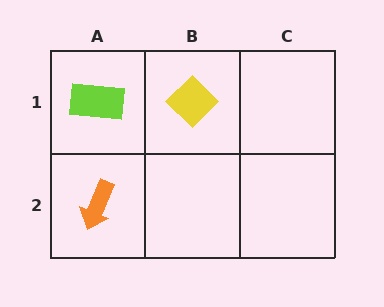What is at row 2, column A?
An orange arrow.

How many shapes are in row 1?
2 shapes.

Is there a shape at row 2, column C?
No, that cell is empty.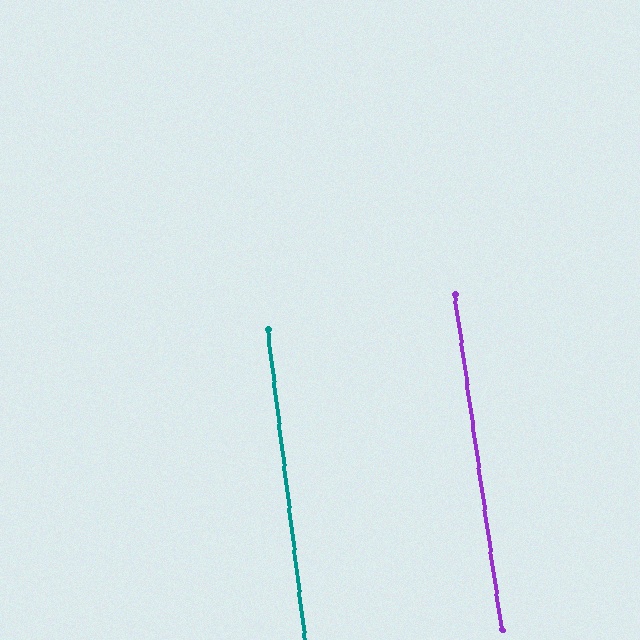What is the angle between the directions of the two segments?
Approximately 1 degree.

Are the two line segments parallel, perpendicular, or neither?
Parallel — their directions differ by only 1.4°.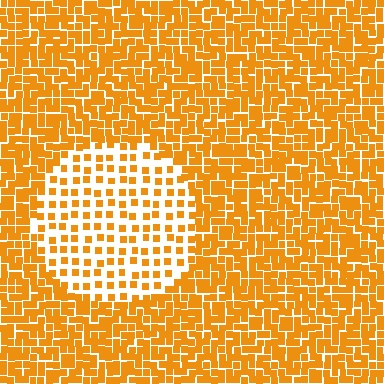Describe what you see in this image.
The image contains small orange elements arranged at two different densities. A circle-shaped region is visible where the elements are less densely packed than the surrounding area.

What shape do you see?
I see a circle.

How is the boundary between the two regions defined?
The boundary is defined by a change in element density (approximately 2.4x ratio). All elements are the same color, size, and shape.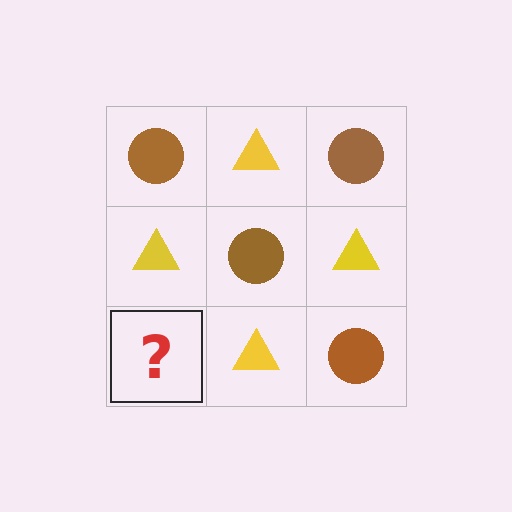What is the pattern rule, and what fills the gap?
The rule is that it alternates brown circle and yellow triangle in a checkerboard pattern. The gap should be filled with a brown circle.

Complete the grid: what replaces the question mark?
The question mark should be replaced with a brown circle.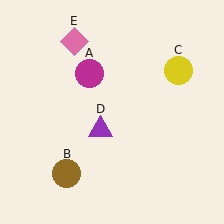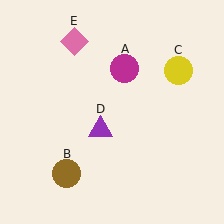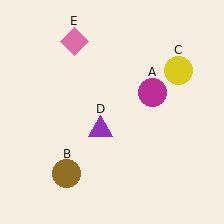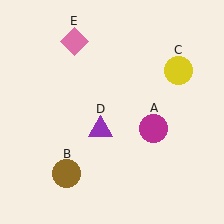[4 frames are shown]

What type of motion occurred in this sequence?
The magenta circle (object A) rotated clockwise around the center of the scene.